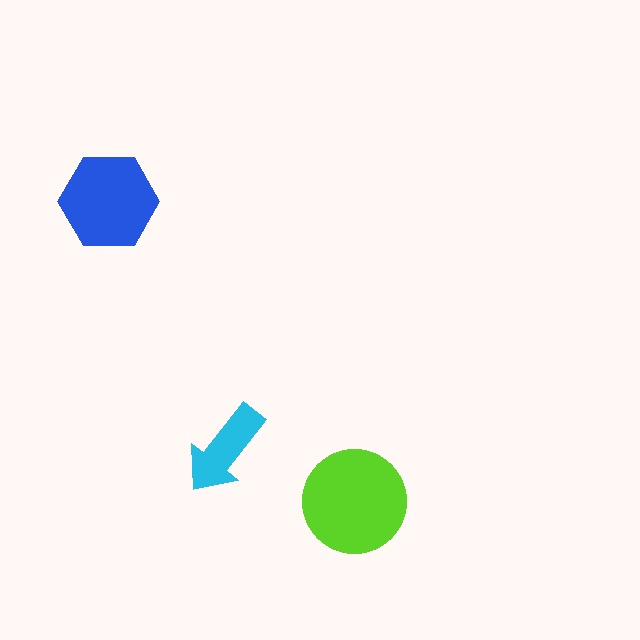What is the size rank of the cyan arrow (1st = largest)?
3rd.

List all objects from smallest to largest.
The cyan arrow, the blue hexagon, the lime circle.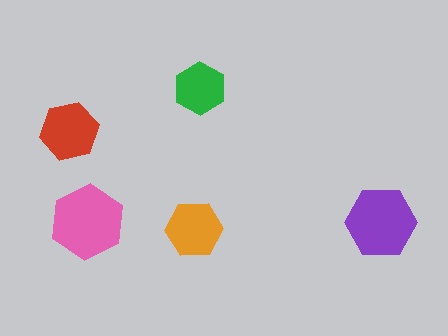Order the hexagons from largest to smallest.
the pink one, the purple one, the red one, the orange one, the green one.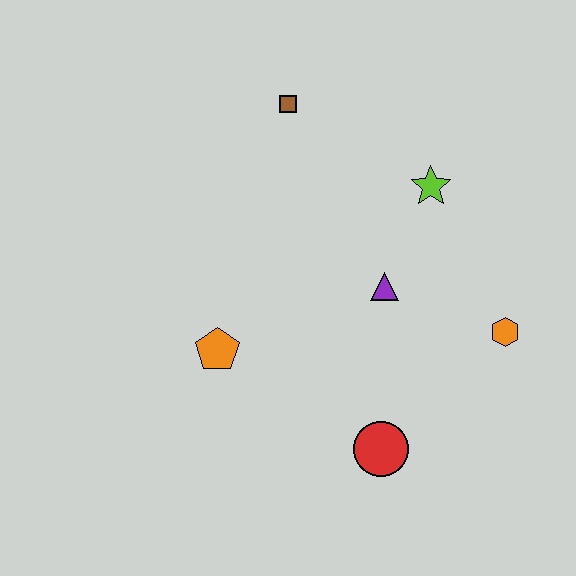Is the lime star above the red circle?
Yes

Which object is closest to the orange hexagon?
The purple triangle is closest to the orange hexagon.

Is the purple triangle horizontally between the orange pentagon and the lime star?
Yes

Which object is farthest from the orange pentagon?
The orange hexagon is farthest from the orange pentagon.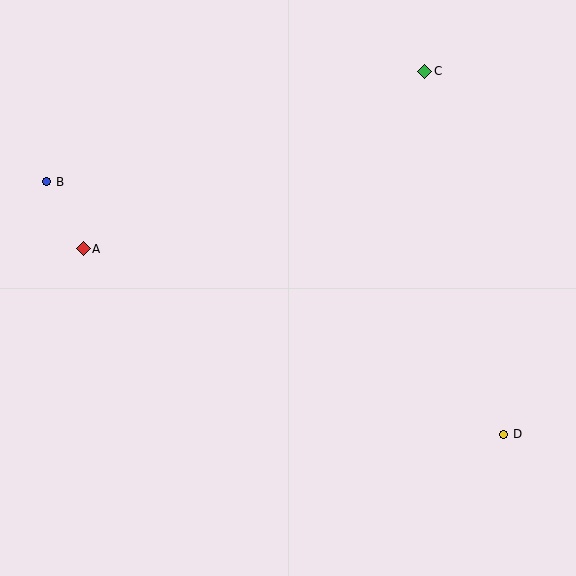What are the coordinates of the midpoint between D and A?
The midpoint between D and A is at (293, 341).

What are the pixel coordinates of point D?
Point D is at (504, 434).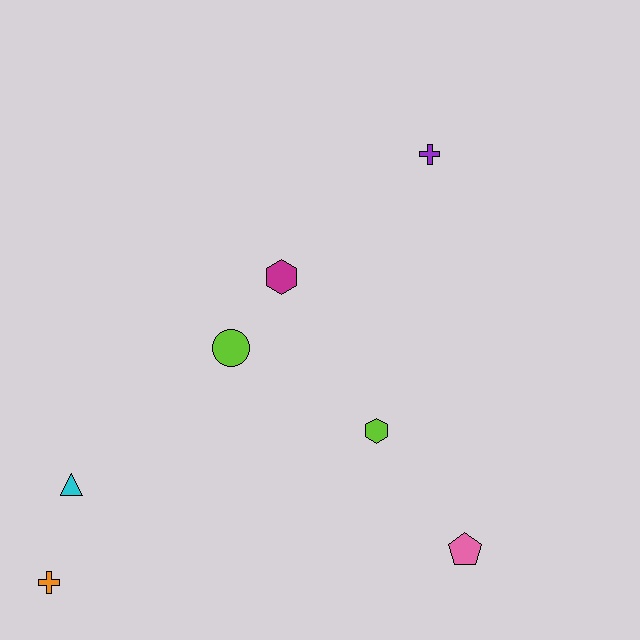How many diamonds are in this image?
There are no diamonds.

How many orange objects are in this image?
There is 1 orange object.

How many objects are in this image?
There are 7 objects.